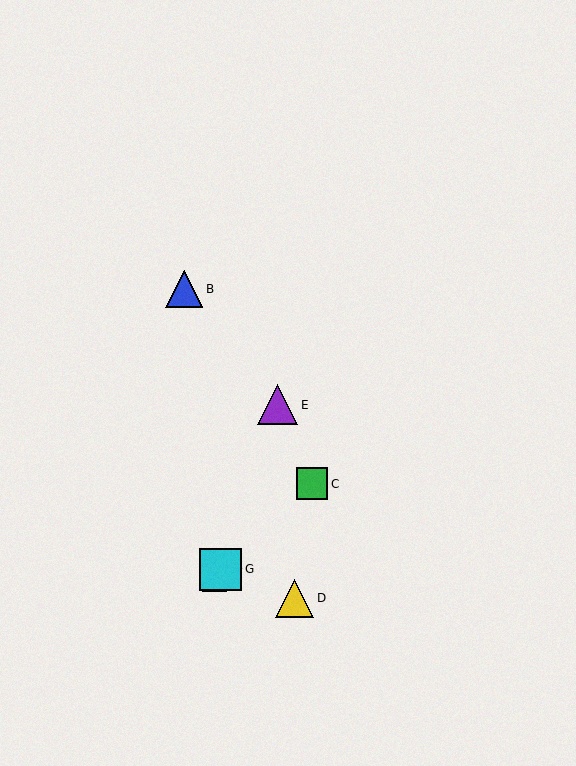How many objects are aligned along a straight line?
3 objects (A, F, G) are aligned along a straight line.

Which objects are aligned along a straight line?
Objects A, F, G are aligned along a straight line.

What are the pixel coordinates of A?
Object A is at (214, 580).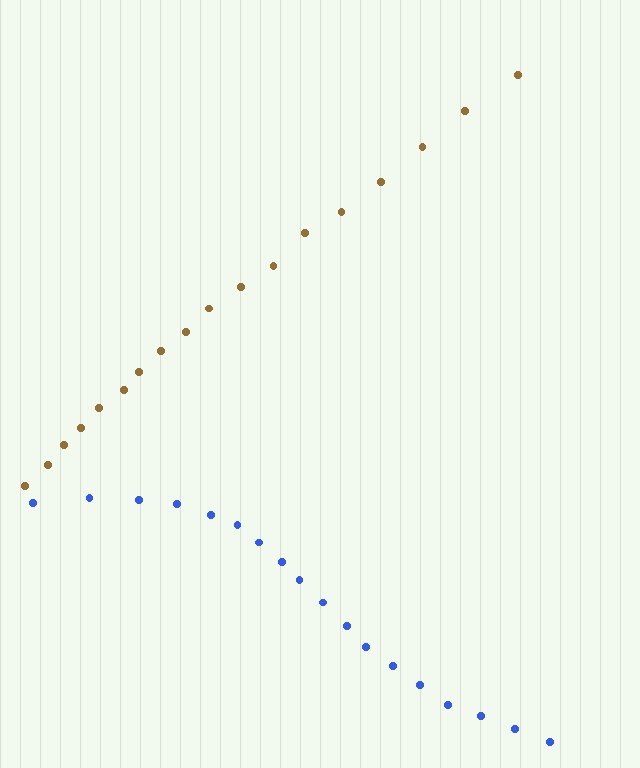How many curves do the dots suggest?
There are 2 distinct paths.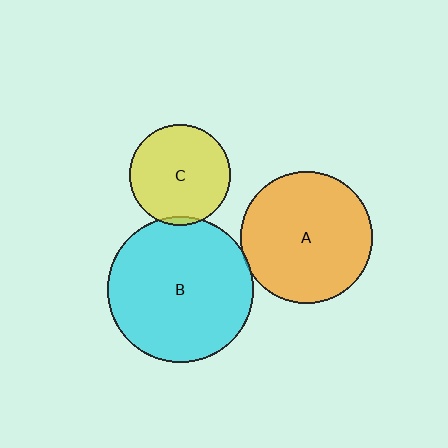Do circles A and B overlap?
Yes.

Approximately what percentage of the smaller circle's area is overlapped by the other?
Approximately 5%.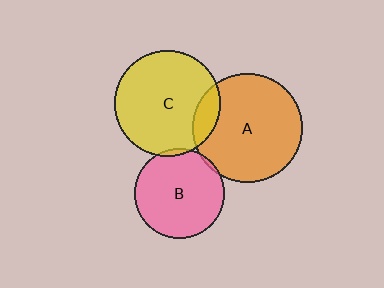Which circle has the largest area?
Circle A (orange).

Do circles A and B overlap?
Yes.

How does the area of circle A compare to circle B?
Approximately 1.5 times.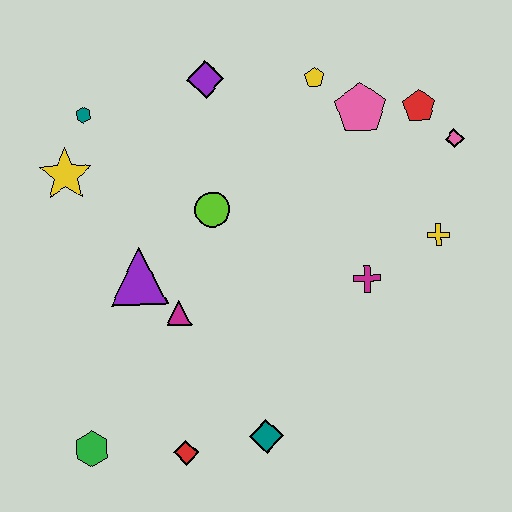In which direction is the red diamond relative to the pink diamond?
The red diamond is below the pink diamond.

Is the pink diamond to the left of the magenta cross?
No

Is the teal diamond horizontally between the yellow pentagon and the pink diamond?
No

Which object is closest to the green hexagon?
The red diamond is closest to the green hexagon.